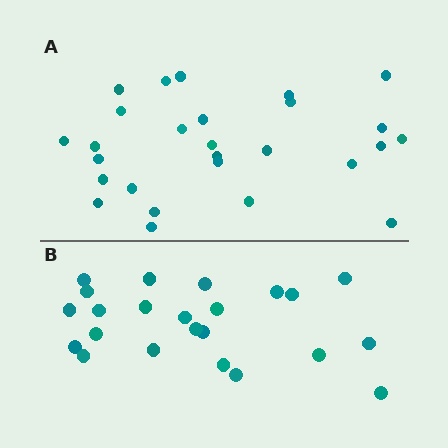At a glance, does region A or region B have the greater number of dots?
Region A (the top region) has more dots.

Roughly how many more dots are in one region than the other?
Region A has about 4 more dots than region B.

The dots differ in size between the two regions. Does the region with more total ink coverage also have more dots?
No. Region B has more total ink coverage because its dots are larger, but region A actually contains more individual dots. Total area can be misleading — the number of items is what matters here.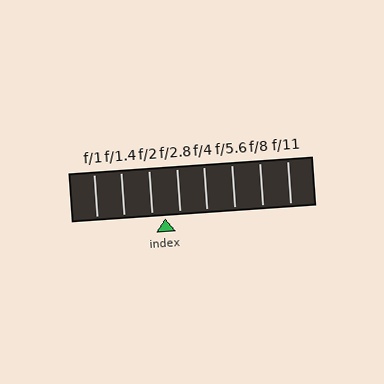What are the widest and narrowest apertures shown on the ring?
The widest aperture shown is f/1 and the narrowest is f/11.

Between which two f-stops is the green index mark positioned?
The index mark is between f/2 and f/2.8.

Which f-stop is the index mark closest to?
The index mark is closest to f/2.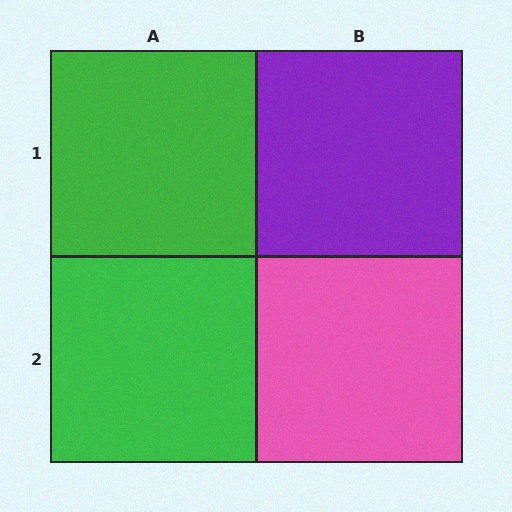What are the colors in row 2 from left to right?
Green, pink.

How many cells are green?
2 cells are green.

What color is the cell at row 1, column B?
Purple.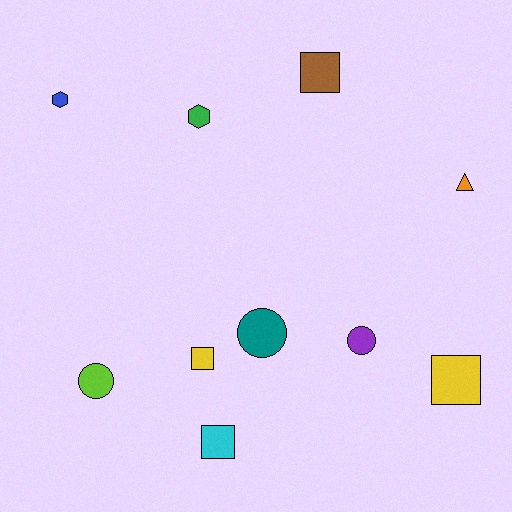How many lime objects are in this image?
There is 1 lime object.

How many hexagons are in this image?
There are 2 hexagons.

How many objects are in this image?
There are 10 objects.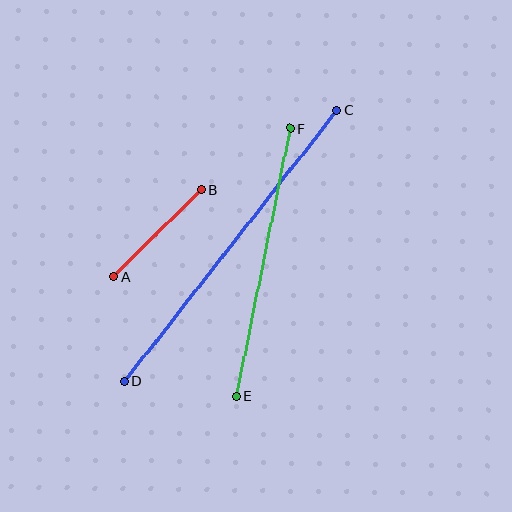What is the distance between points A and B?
The distance is approximately 123 pixels.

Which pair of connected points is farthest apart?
Points C and D are farthest apart.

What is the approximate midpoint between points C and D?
The midpoint is at approximately (230, 246) pixels.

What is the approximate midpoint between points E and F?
The midpoint is at approximately (263, 262) pixels.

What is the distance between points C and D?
The distance is approximately 344 pixels.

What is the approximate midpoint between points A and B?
The midpoint is at approximately (157, 233) pixels.